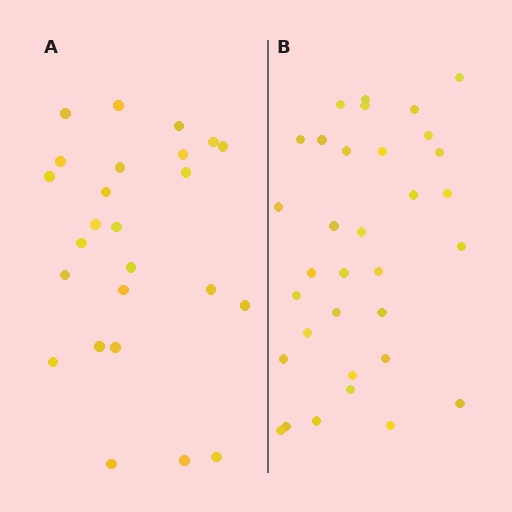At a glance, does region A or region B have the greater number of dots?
Region B (the right region) has more dots.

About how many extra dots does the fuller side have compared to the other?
Region B has roughly 8 or so more dots than region A.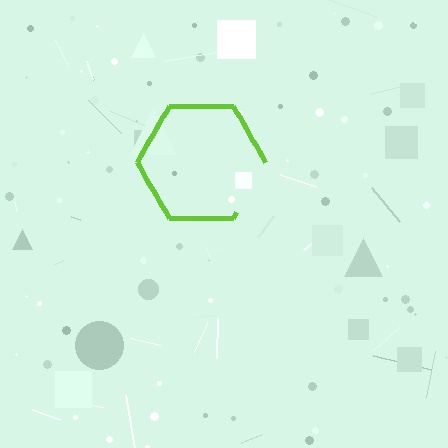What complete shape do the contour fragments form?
The contour fragments form a hexagon.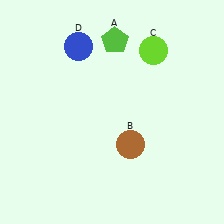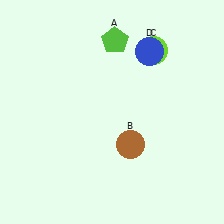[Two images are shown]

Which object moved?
The blue circle (D) moved right.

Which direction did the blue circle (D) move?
The blue circle (D) moved right.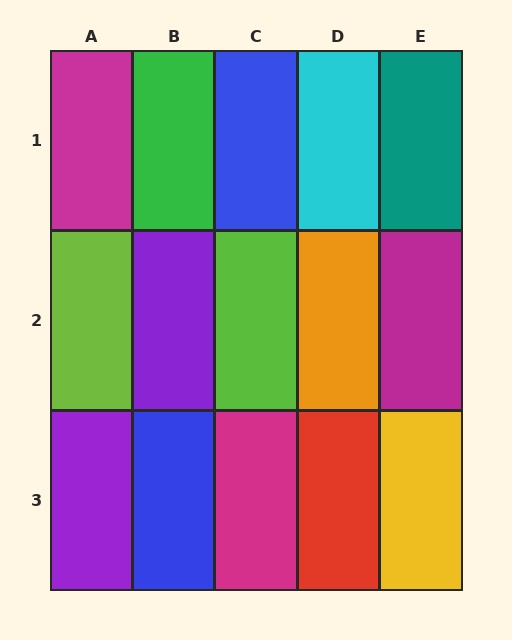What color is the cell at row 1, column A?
Magenta.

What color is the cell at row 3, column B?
Blue.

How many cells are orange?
1 cell is orange.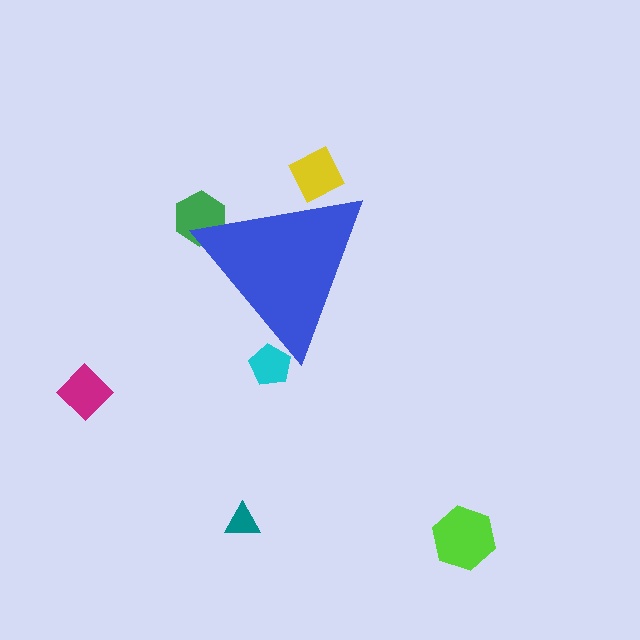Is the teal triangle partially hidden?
No, the teal triangle is fully visible.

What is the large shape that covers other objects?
A blue triangle.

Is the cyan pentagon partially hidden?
Yes, the cyan pentagon is partially hidden behind the blue triangle.